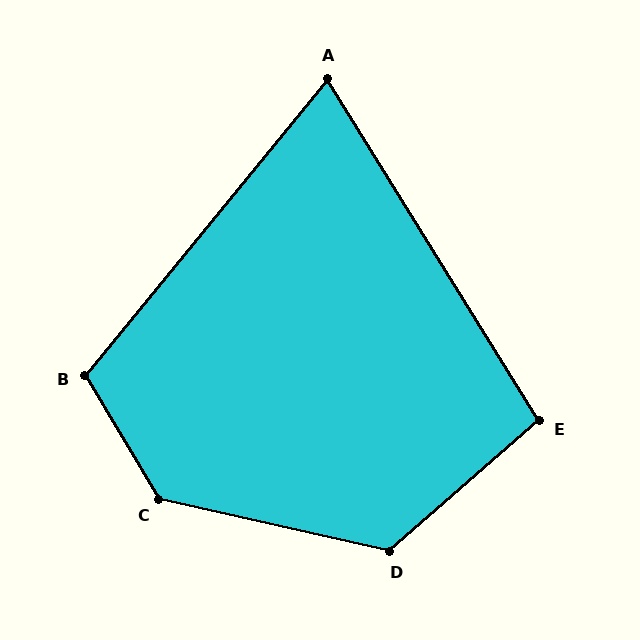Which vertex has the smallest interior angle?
A, at approximately 71 degrees.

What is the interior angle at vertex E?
Approximately 99 degrees (obtuse).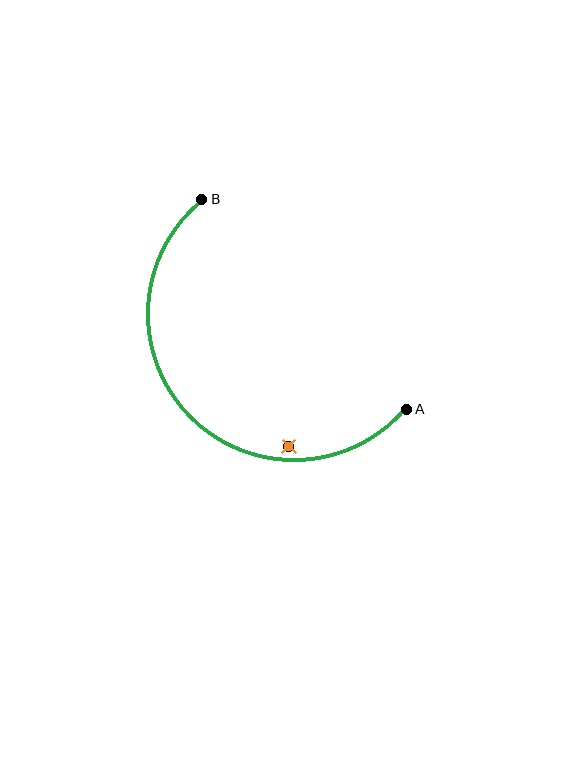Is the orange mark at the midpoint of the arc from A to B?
No — the orange mark does not lie on the arc at all. It sits slightly inside the curve.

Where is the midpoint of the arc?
The arc midpoint is the point on the curve farthest from the straight line joining A and B. It sits below and to the left of that line.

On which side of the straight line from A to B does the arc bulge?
The arc bulges below and to the left of the straight line connecting A and B.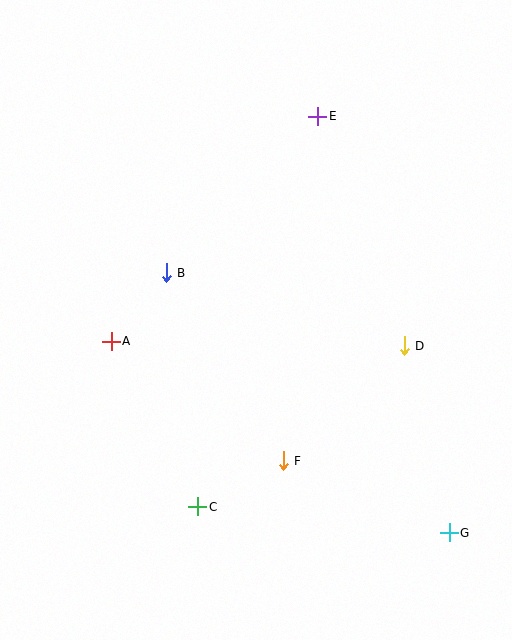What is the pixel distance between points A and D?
The distance between A and D is 293 pixels.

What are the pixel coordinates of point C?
Point C is at (198, 507).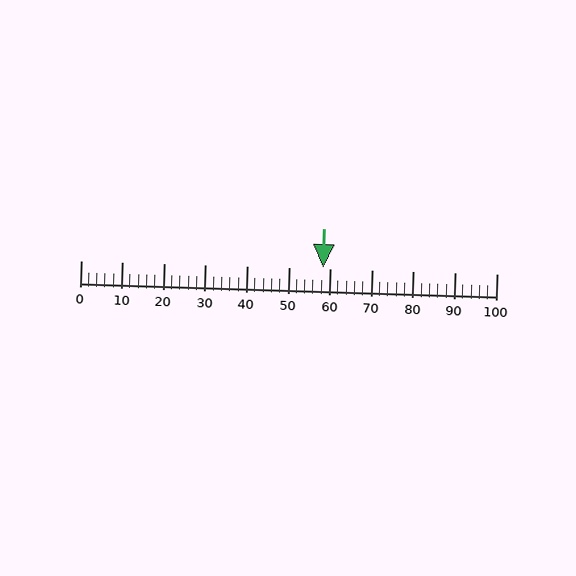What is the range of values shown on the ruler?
The ruler shows values from 0 to 100.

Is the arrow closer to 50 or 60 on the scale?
The arrow is closer to 60.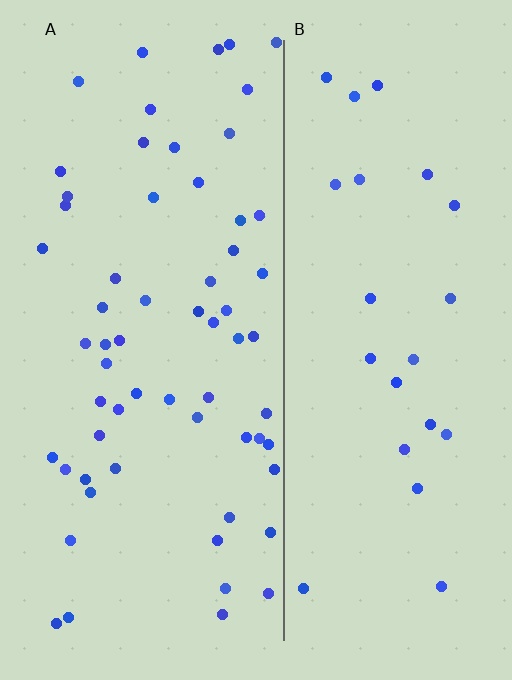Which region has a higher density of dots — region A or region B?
A (the left).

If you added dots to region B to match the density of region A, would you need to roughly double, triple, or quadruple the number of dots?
Approximately triple.